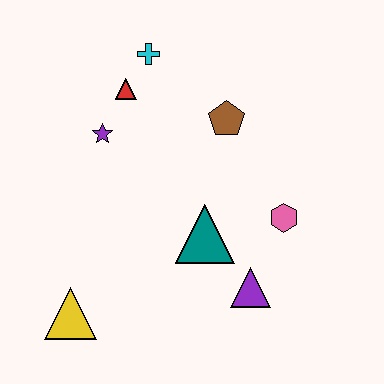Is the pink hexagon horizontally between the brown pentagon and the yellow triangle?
No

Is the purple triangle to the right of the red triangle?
Yes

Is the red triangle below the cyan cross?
Yes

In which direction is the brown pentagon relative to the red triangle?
The brown pentagon is to the right of the red triangle.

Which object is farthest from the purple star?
The purple triangle is farthest from the purple star.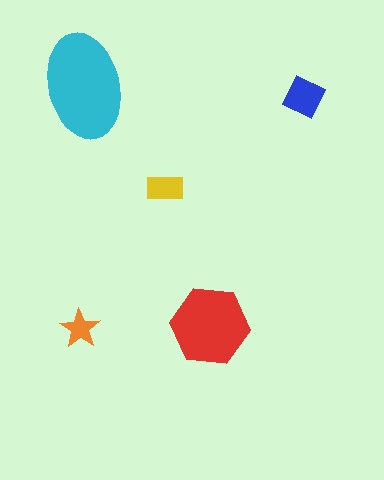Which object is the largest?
The cyan ellipse.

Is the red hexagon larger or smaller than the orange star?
Larger.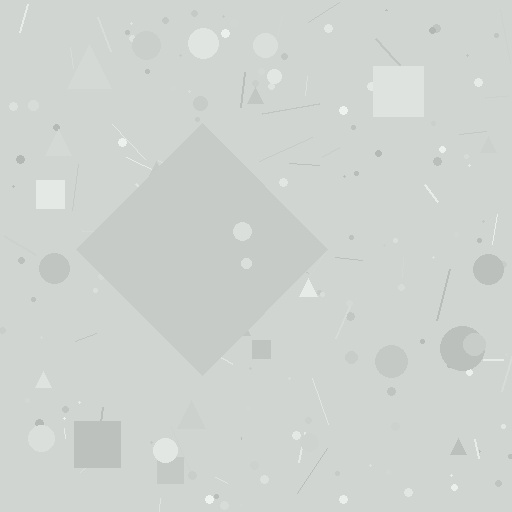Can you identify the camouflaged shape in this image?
The camouflaged shape is a diamond.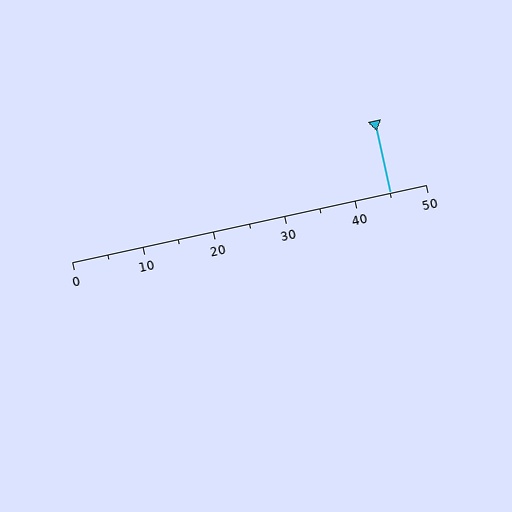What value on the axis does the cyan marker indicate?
The marker indicates approximately 45.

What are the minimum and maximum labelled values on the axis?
The axis runs from 0 to 50.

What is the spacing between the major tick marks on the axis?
The major ticks are spaced 10 apart.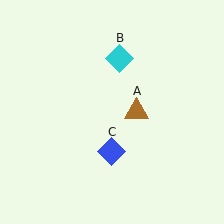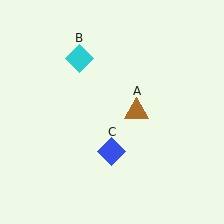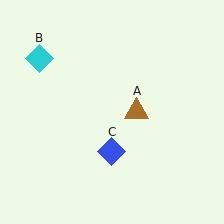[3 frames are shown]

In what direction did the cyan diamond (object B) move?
The cyan diamond (object B) moved left.